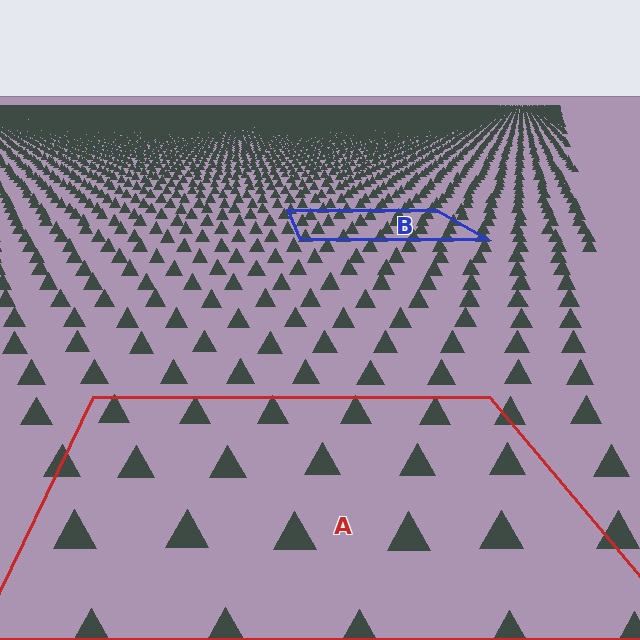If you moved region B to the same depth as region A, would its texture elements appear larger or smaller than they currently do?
They would appear larger. At a closer depth, the same texture elements are projected at a bigger on-screen size.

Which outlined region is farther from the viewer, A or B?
Region B is farther from the viewer — the texture elements inside it appear smaller and more densely packed.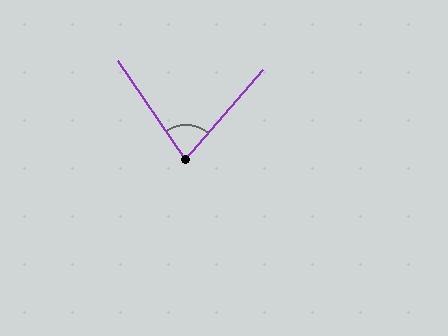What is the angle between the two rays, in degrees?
Approximately 75 degrees.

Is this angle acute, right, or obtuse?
It is acute.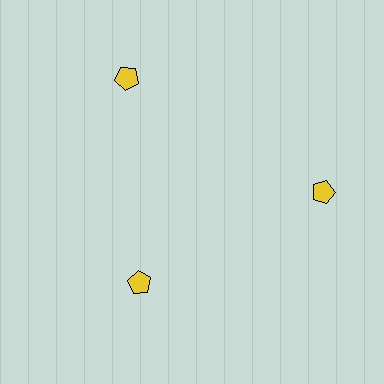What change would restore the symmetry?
The symmetry would be restored by moving it outward, back onto the ring so that all 3 pentagons sit at equal angles and equal distance from the center.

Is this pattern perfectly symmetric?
No. The 3 yellow pentagons are arranged in a ring, but one element near the 7 o'clock position is pulled inward toward the center, breaking the 3-fold rotational symmetry.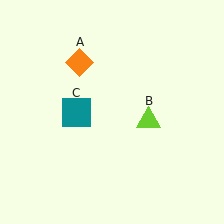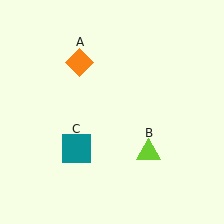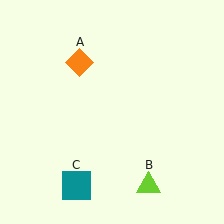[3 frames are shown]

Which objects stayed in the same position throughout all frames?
Orange diamond (object A) remained stationary.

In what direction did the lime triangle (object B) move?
The lime triangle (object B) moved down.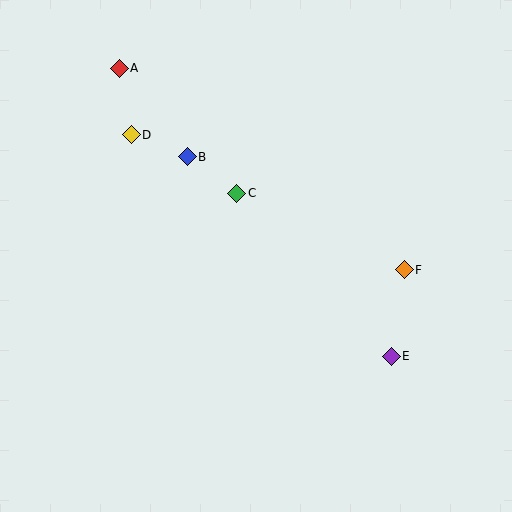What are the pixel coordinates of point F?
Point F is at (404, 270).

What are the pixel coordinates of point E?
Point E is at (391, 356).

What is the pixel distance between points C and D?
The distance between C and D is 120 pixels.